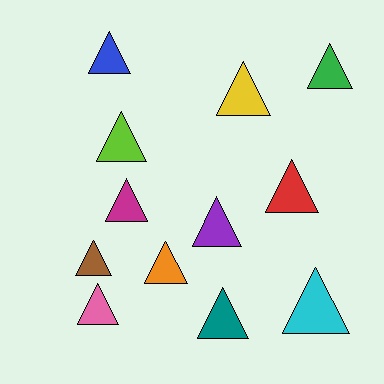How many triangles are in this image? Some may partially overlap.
There are 12 triangles.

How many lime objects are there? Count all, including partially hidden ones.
There is 1 lime object.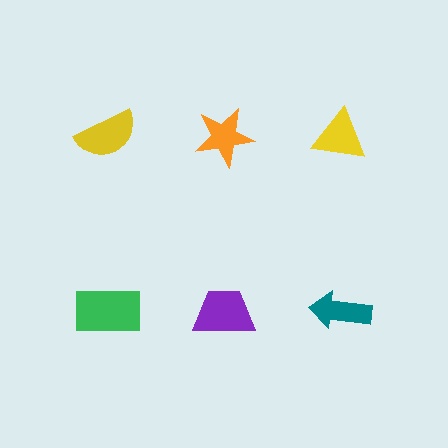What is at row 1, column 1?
A yellow semicircle.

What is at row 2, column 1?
A green rectangle.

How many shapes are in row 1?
3 shapes.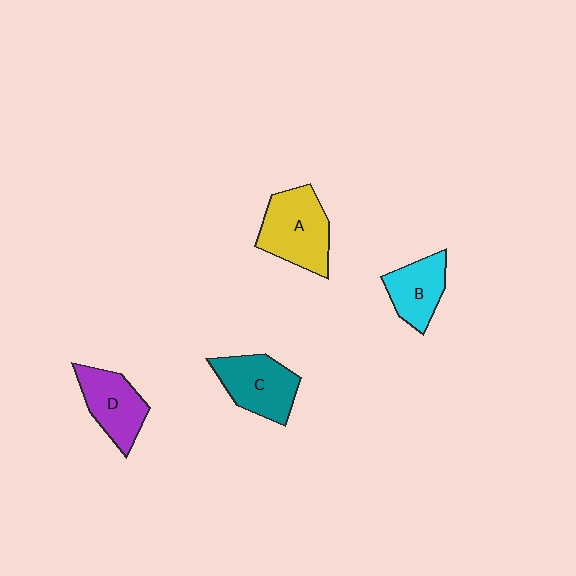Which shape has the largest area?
Shape A (yellow).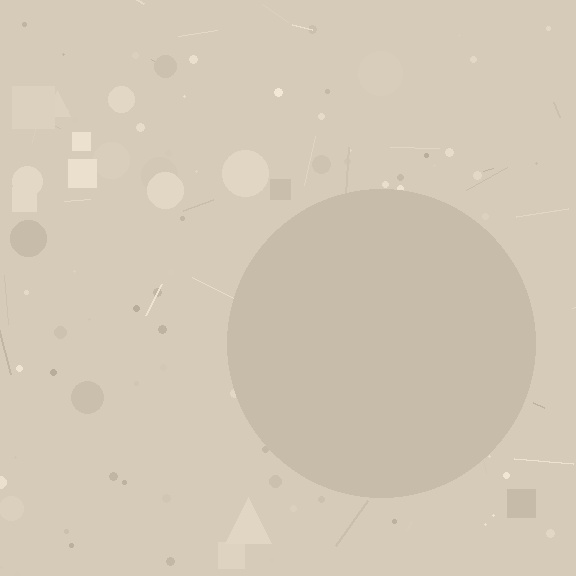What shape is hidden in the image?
A circle is hidden in the image.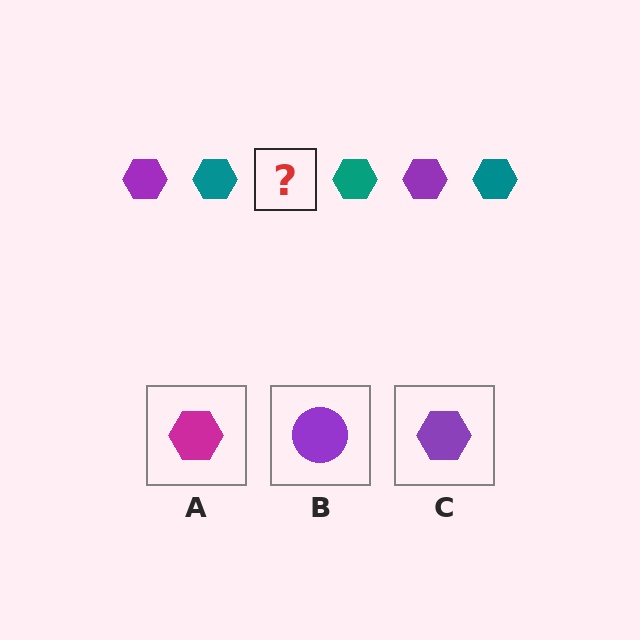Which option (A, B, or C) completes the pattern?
C.